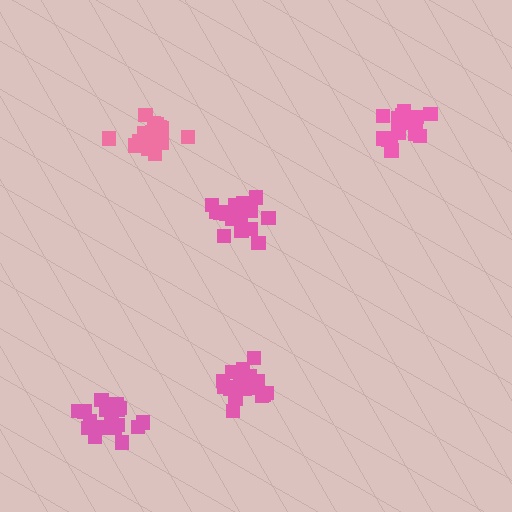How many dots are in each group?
Group 1: 19 dots, Group 2: 18 dots, Group 3: 18 dots, Group 4: 18 dots, Group 5: 19 dots (92 total).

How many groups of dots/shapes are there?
There are 5 groups.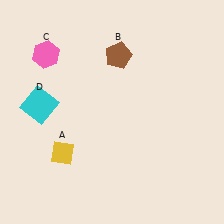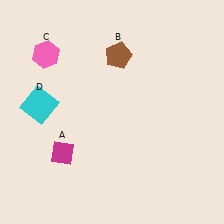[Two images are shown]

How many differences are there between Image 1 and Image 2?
There is 1 difference between the two images.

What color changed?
The diamond (A) changed from yellow in Image 1 to magenta in Image 2.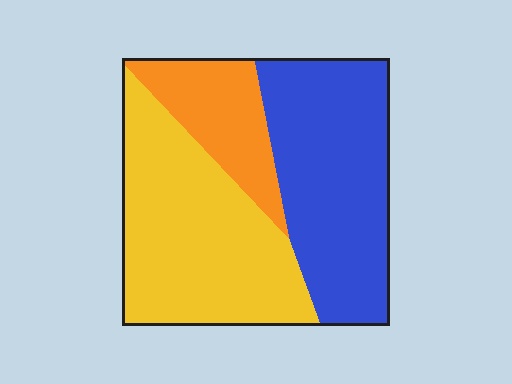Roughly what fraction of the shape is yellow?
Yellow takes up between a third and a half of the shape.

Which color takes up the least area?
Orange, at roughly 15%.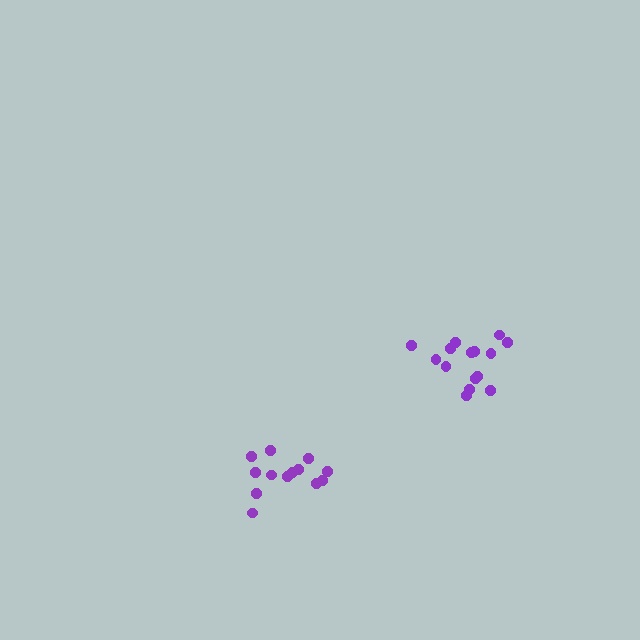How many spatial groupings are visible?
There are 2 spatial groupings.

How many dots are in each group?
Group 1: 13 dots, Group 2: 15 dots (28 total).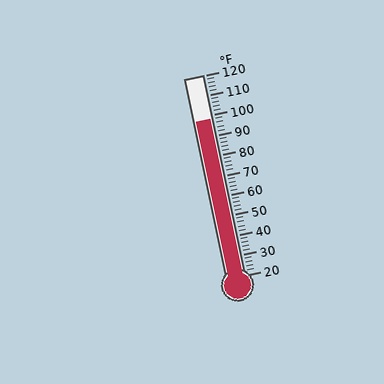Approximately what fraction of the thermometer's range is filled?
The thermometer is filled to approximately 80% of its range.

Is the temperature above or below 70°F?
The temperature is above 70°F.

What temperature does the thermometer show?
The thermometer shows approximately 98°F.